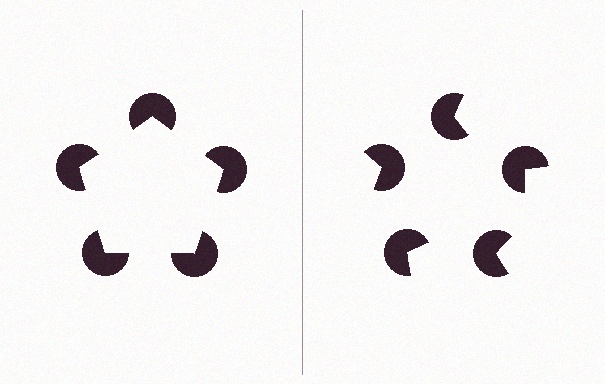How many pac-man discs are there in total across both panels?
10 — 5 on each side.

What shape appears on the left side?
An illusory pentagon.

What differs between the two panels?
The pac-man discs are positioned identically on both sides; only the wedge orientations differ. On the left they align to a pentagon; on the right they are misaligned.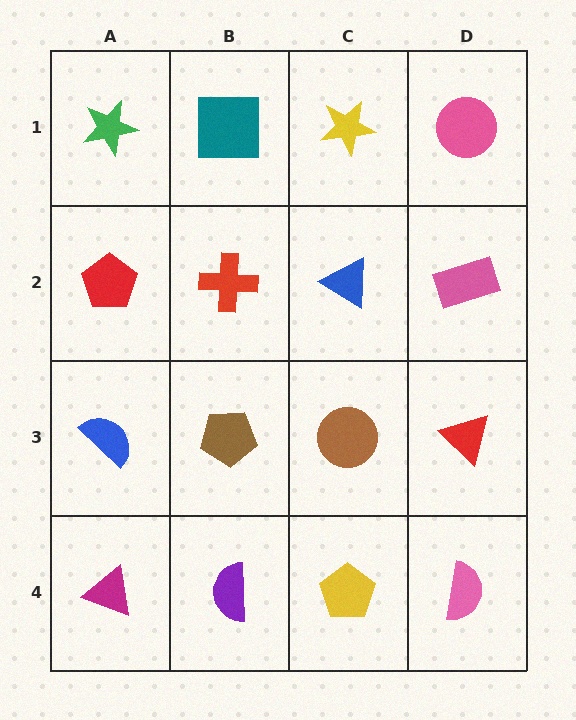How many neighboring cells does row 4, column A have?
2.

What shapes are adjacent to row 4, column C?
A brown circle (row 3, column C), a purple semicircle (row 4, column B), a pink semicircle (row 4, column D).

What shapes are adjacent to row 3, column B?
A red cross (row 2, column B), a purple semicircle (row 4, column B), a blue semicircle (row 3, column A), a brown circle (row 3, column C).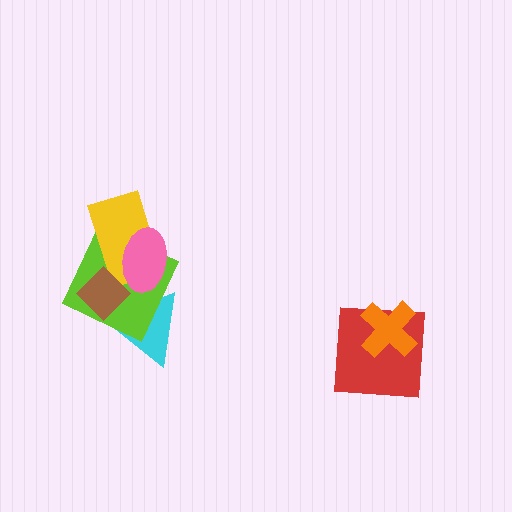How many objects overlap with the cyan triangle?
3 objects overlap with the cyan triangle.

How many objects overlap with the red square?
1 object overlaps with the red square.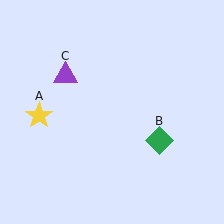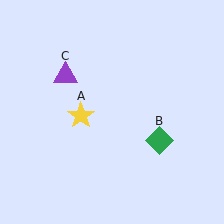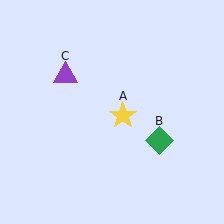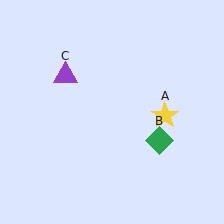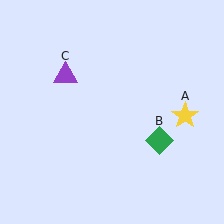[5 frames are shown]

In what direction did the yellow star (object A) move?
The yellow star (object A) moved right.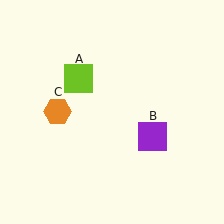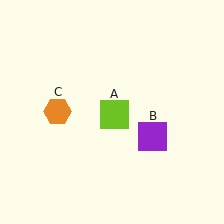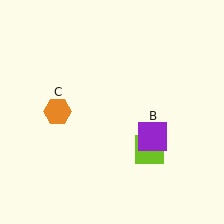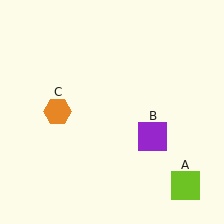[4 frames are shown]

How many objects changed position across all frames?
1 object changed position: lime square (object A).